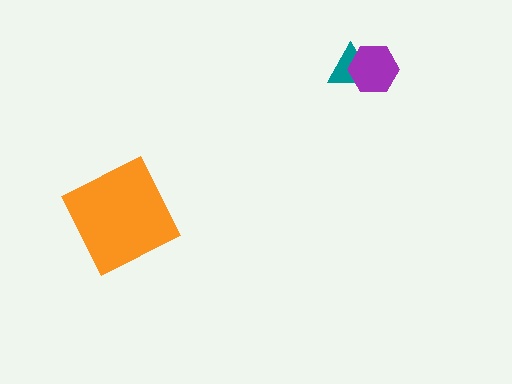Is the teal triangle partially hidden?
Yes, it is partially covered by another shape.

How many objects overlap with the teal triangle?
1 object overlaps with the teal triangle.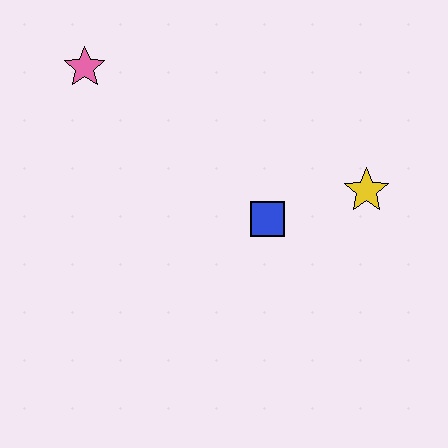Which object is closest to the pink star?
The blue square is closest to the pink star.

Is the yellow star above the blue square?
Yes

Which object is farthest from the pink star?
The yellow star is farthest from the pink star.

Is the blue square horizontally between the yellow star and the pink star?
Yes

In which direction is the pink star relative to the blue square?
The pink star is to the left of the blue square.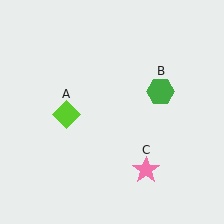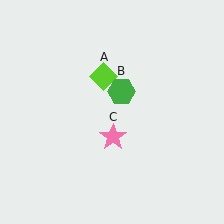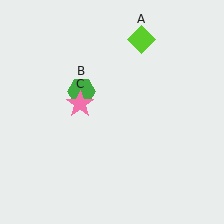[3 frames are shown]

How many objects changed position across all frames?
3 objects changed position: lime diamond (object A), green hexagon (object B), pink star (object C).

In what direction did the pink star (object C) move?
The pink star (object C) moved up and to the left.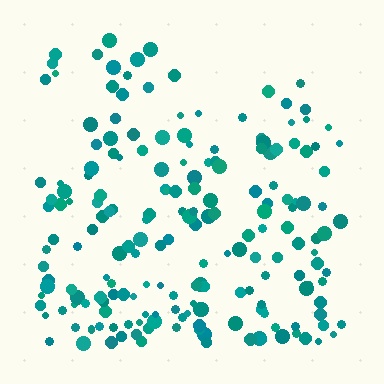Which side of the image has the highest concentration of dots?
The bottom.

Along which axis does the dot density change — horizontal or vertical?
Vertical.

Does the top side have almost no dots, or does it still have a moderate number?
Still a moderate number, just noticeably fewer than the bottom.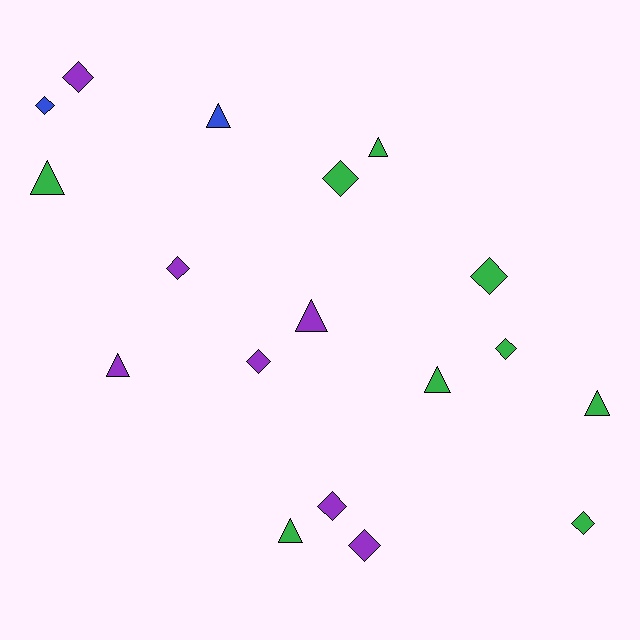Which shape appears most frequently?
Diamond, with 10 objects.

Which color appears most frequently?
Green, with 9 objects.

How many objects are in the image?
There are 18 objects.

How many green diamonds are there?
There are 4 green diamonds.